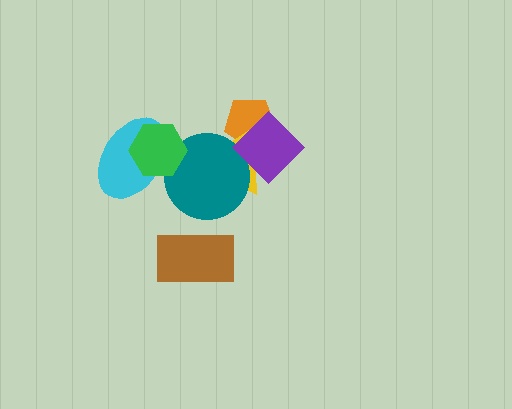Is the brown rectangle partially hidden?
No, no other shape covers it.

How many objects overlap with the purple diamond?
3 objects overlap with the purple diamond.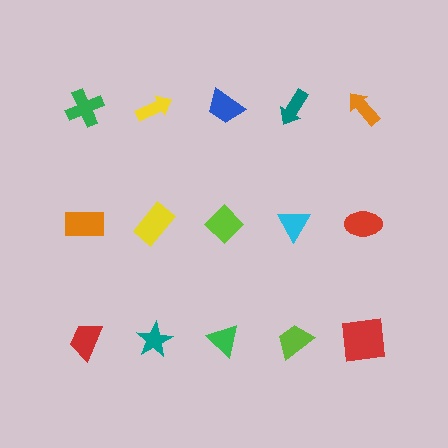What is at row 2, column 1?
An orange rectangle.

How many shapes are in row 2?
5 shapes.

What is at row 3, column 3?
A green triangle.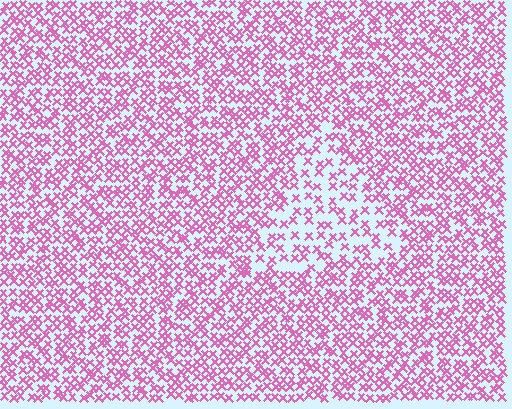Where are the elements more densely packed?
The elements are more densely packed outside the triangle boundary.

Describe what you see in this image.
The image contains small pink elements arranged at two different densities. A triangle-shaped region is visible where the elements are less densely packed than the surrounding area.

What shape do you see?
I see a triangle.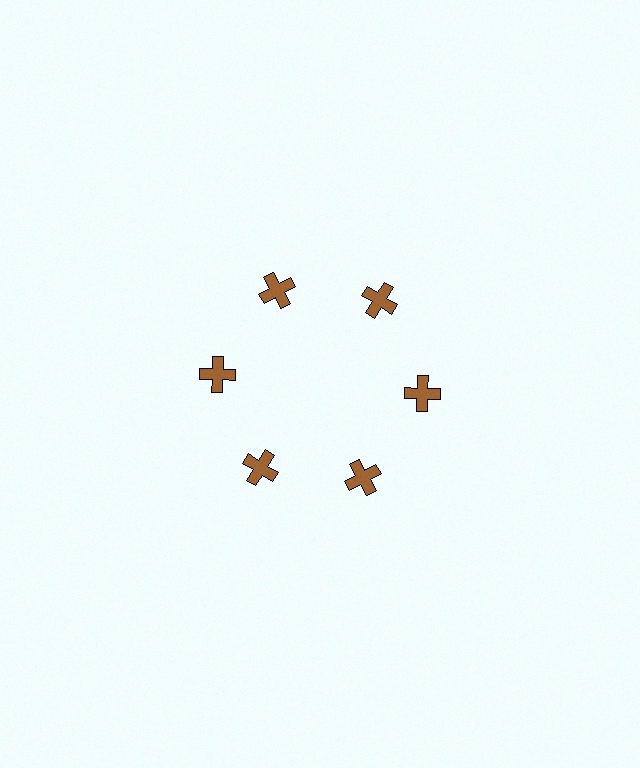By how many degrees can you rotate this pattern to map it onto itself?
The pattern maps onto itself every 60 degrees of rotation.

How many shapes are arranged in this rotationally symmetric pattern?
There are 6 shapes, arranged in 6 groups of 1.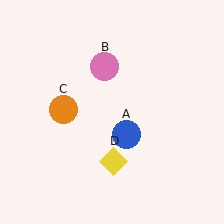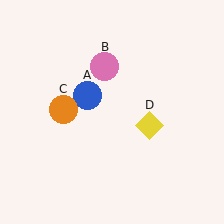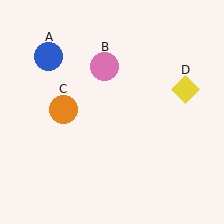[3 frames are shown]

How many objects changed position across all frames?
2 objects changed position: blue circle (object A), yellow diamond (object D).